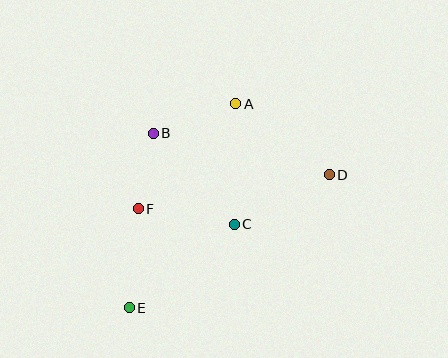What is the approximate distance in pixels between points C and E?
The distance between C and E is approximately 134 pixels.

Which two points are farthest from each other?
Points D and E are farthest from each other.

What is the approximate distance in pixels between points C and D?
The distance between C and D is approximately 107 pixels.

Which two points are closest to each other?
Points B and F are closest to each other.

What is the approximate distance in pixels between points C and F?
The distance between C and F is approximately 98 pixels.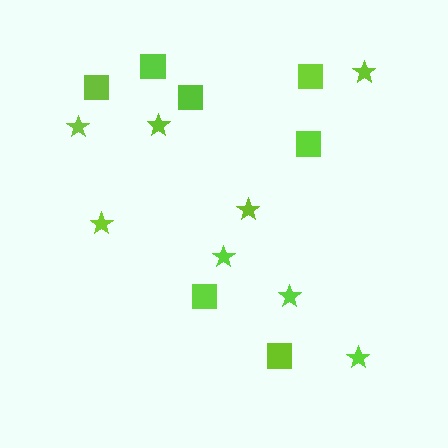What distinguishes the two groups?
There are 2 groups: one group of stars (8) and one group of squares (7).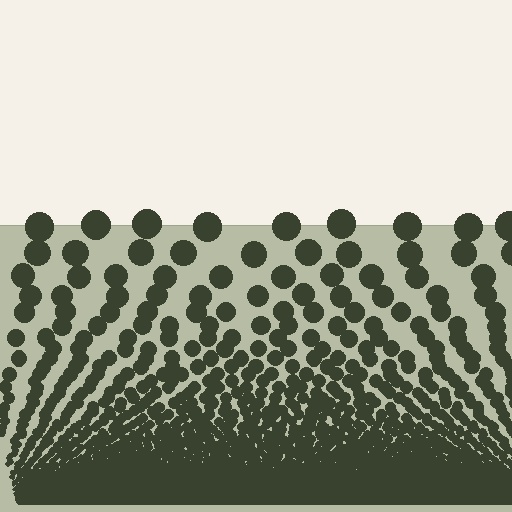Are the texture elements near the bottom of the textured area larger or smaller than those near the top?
Smaller. The gradient is inverted — elements near the bottom are smaller and denser.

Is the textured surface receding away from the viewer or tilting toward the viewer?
The surface appears to tilt toward the viewer. Texture elements get larger and sparser toward the top.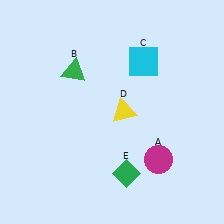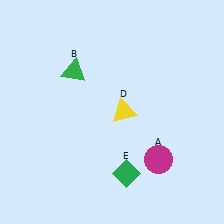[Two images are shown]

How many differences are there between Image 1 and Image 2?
There is 1 difference between the two images.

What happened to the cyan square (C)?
The cyan square (C) was removed in Image 2. It was in the top-right area of Image 1.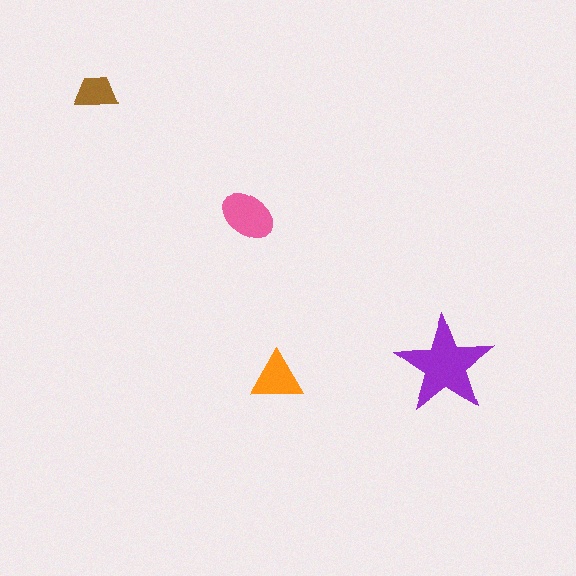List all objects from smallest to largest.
The brown trapezoid, the orange triangle, the pink ellipse, the purple star.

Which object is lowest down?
The orange triangle is bottommost.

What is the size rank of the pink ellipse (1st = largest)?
2nd.